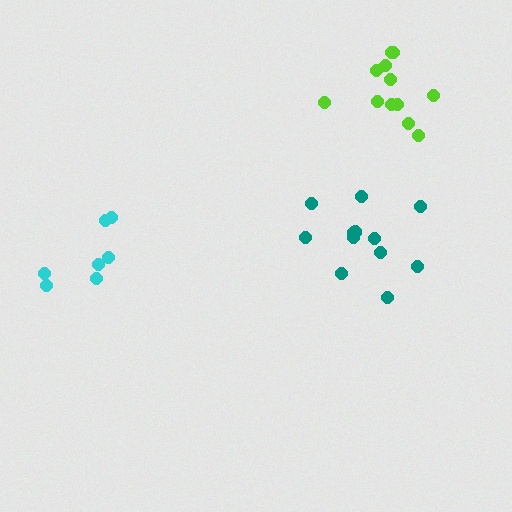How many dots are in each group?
Group 1: 12 dots, Group 2: 7 dots, Group 3: 12 dots (31 total).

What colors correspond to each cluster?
The clusters are colored: teal, cyan, lime.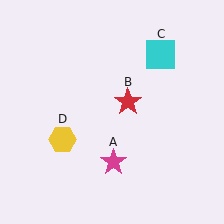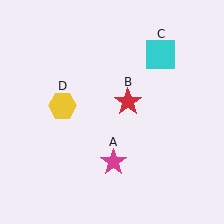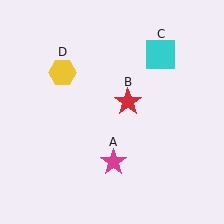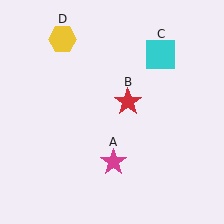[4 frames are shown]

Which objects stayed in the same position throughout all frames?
Magenta star (object A) and red star (object B) and cyan square (object C) remained stationary.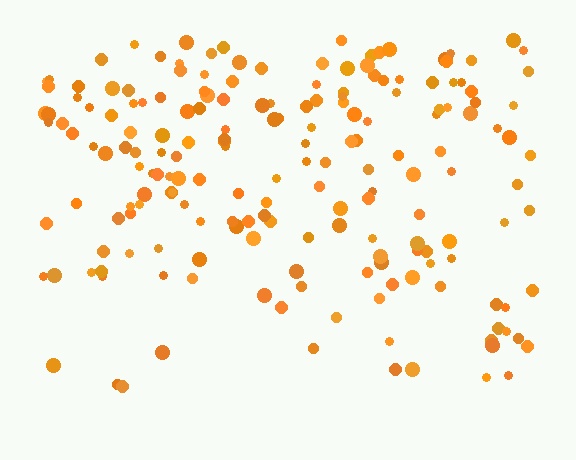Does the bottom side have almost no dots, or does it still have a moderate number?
Still a moderate number, just noticeably fewer than the top.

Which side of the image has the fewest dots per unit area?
The bottom.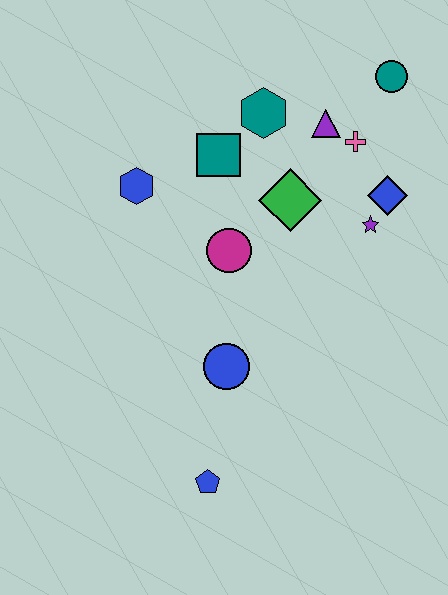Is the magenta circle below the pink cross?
Yes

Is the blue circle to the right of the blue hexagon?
Yes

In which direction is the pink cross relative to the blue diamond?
The pink cross is above the blue diamond.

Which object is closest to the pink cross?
The purple triangle is closest to the pink cross.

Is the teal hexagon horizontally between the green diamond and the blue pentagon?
Yes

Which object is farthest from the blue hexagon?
The blue pentagon is farthest from the blue hexagon.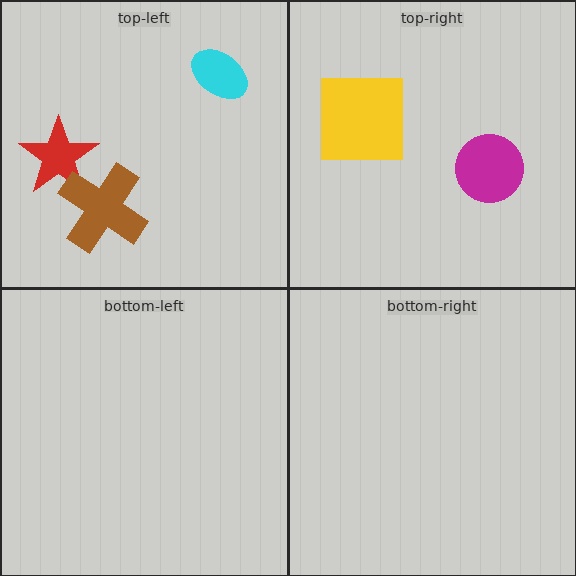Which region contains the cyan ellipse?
The top-left region.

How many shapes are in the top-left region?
3.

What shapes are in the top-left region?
The red star, the brown cross, the cyan ellipse.